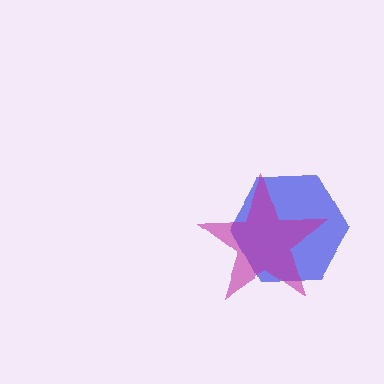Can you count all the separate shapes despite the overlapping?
Yes, there are 2 separate shapes.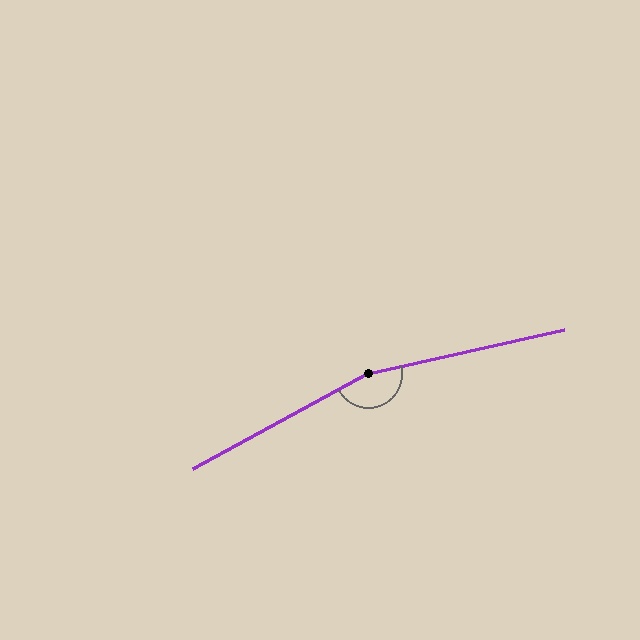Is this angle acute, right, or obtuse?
It is obtuse.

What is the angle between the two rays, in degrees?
Approximately 164 degrees.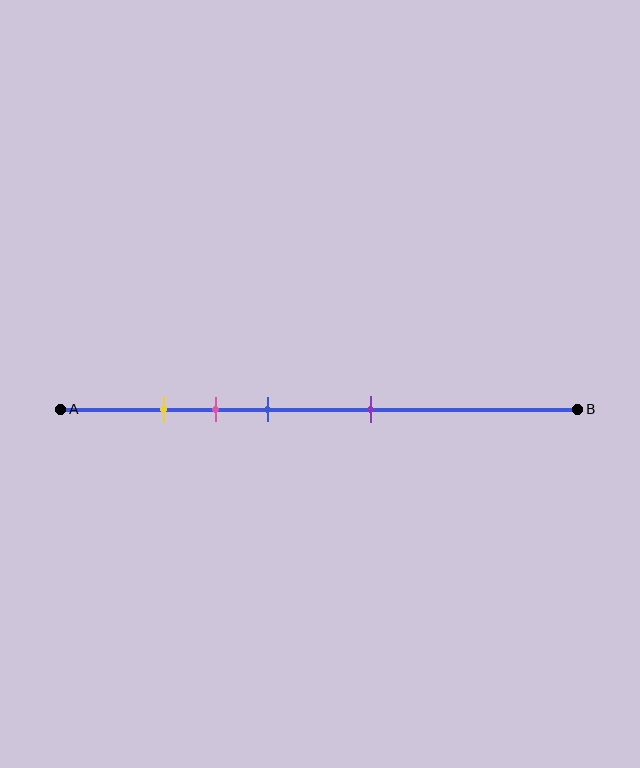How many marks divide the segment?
There are 4 marks dividing the segment.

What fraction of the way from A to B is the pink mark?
The pink mark is approximately 30% (0.3) of the way from A to B.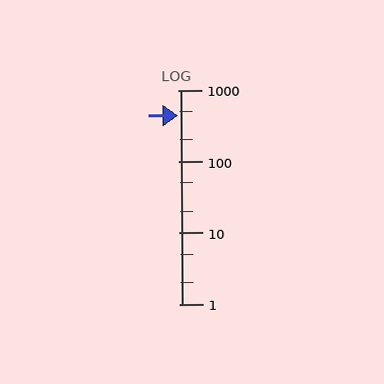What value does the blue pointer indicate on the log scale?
The pointer indicates approximately 440.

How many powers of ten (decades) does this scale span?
The scale spans 3 decades, from 1 to 1000.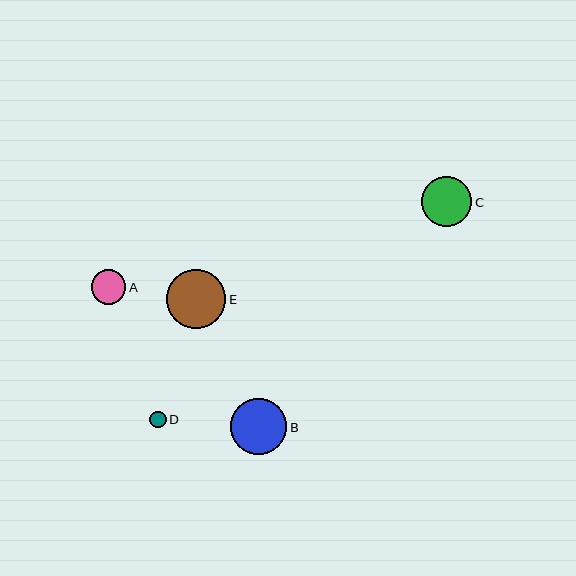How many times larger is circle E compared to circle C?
Circle E is approximately 1.2 times the size of circle C.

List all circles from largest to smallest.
From largest to smallest: E, B, C, A, D.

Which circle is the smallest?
Circle D is the smallest with a size of approximately 16 pixels.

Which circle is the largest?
Circle E is the largest with a size of approximately 59 pixels.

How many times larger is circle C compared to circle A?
Circle C is approximately 1.5 times the size of circle A.